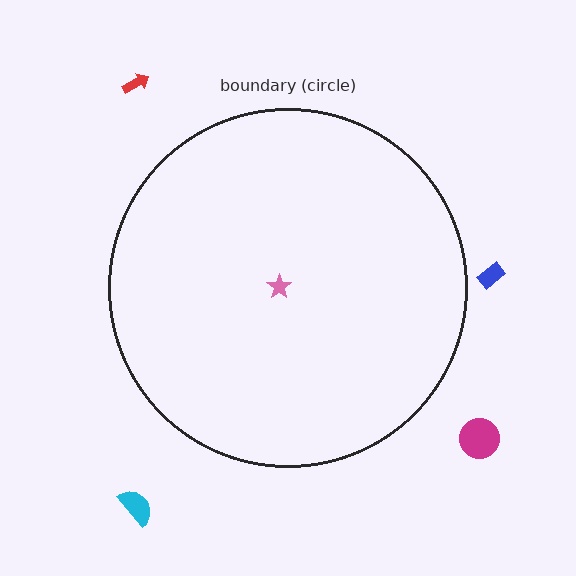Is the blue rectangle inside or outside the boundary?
Outside.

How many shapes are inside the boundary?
1 inside, 4 outside.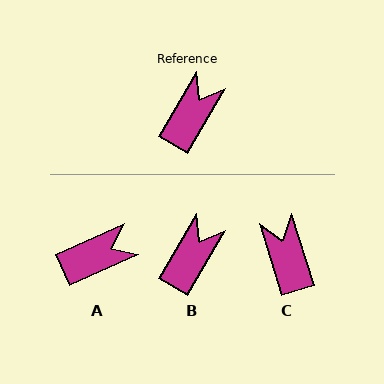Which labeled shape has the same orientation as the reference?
B.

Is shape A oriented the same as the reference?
No, it is off by about 35 degrees.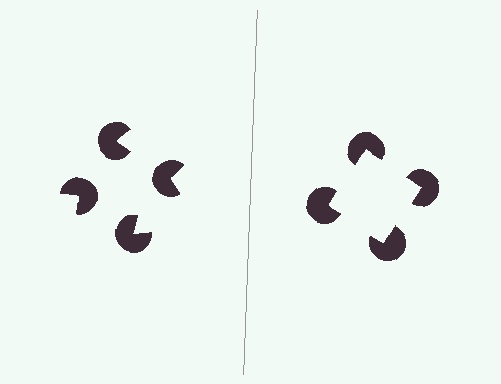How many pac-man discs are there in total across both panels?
8 — 4 on each side.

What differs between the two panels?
The pac-man discs are positioned identically on both sides; only the wedge orientations differ. On the right they align to a square; on the left they are misaligned.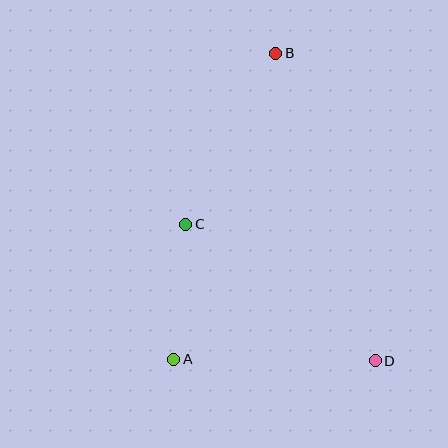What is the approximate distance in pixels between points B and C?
The distance between B and C is approximately 193 pixels.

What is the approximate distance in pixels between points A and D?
The distance between A and D is approximately 201 pixels.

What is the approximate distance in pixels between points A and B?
The distance between A and B is approximately 323 pixels.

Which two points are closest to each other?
Points A and C are closest to each other.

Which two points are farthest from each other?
Points B and D are farthest from each other.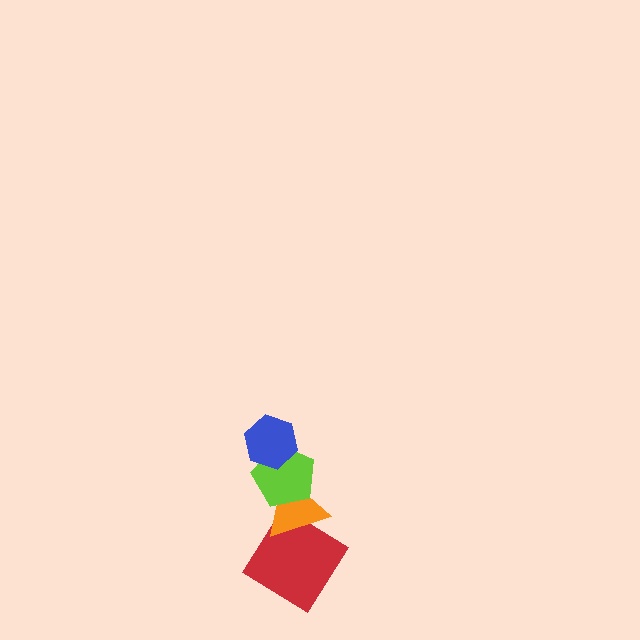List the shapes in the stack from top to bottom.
From top to bottom: the blue hexagon, the lime pentagon, the orange triangle, the red diamond.